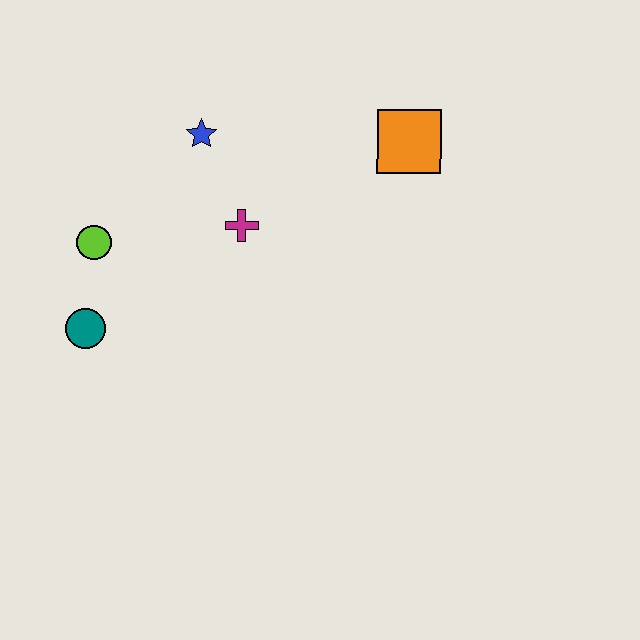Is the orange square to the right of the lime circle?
Yes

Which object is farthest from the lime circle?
The orange square is farthest from the lime circle.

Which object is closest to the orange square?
The magenta cross is closest to the orange square.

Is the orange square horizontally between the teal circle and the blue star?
No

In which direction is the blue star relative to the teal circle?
The blue star is above the teal circle.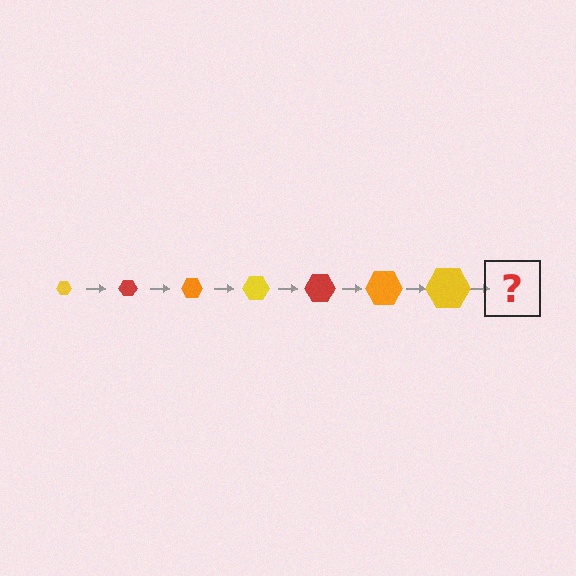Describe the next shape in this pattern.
It should be a red hexagon, larger than the previous one.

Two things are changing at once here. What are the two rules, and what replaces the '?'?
The two rules are that the hexagon grows larger each step and the color cycles through yellow, red, and orange. The '?' should be a red hexagon, larger than the previous one.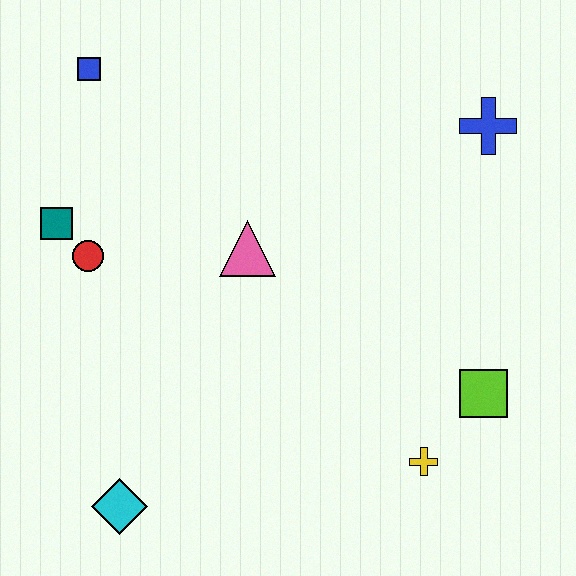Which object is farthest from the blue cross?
The cyan diamond is farthest from the blue cross.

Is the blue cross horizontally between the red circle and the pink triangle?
No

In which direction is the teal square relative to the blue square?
The teal square is below the blue square.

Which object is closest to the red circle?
The teal square is closest to the red circle.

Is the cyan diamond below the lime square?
Yes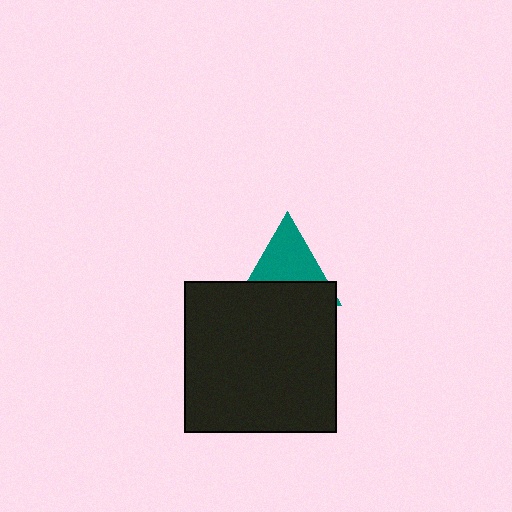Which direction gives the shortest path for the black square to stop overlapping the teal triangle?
Moving down gives the shortest separation.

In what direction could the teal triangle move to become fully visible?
The teal triangle could move up. That would shift it out from behind the black square entirely.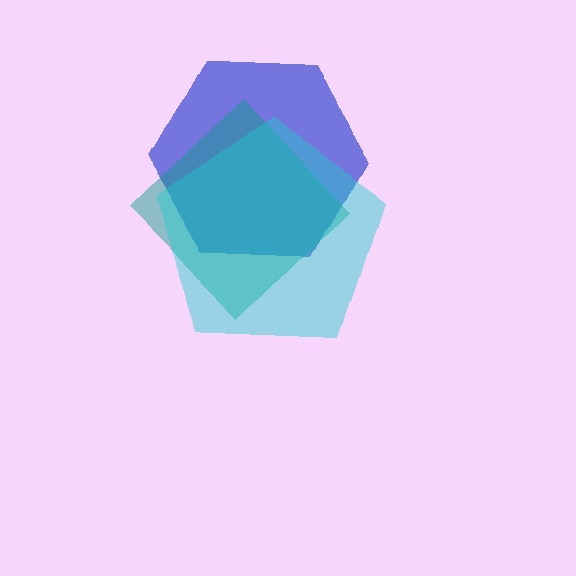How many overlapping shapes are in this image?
There are 3 overlapping shapes in the image.